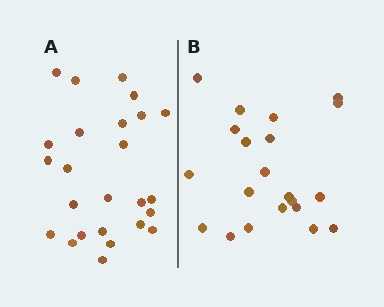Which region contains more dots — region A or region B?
Region A (the left region) has more dots.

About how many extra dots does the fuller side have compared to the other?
Region A has about 4 more dots than region B.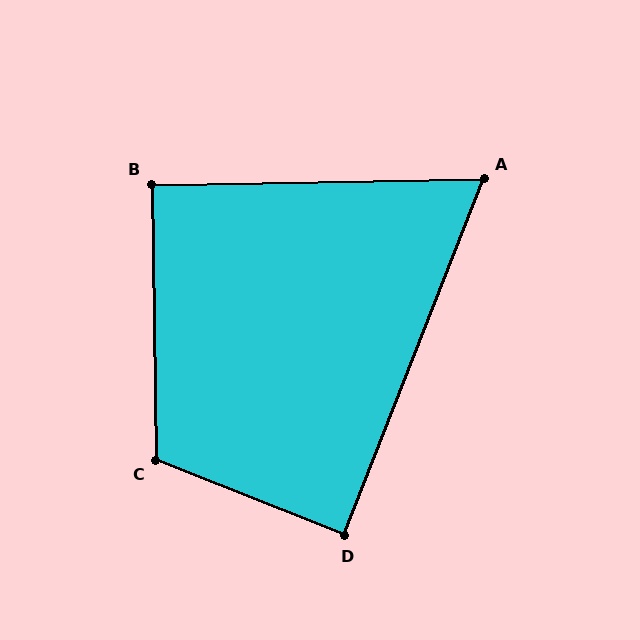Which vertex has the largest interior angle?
C, at approximately 112 degrees.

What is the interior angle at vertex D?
Approximately 90 degrees (approximately right).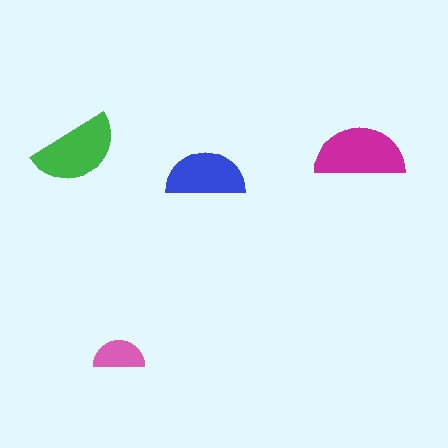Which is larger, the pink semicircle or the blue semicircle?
The blue one.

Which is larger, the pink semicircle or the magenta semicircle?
The magenta one.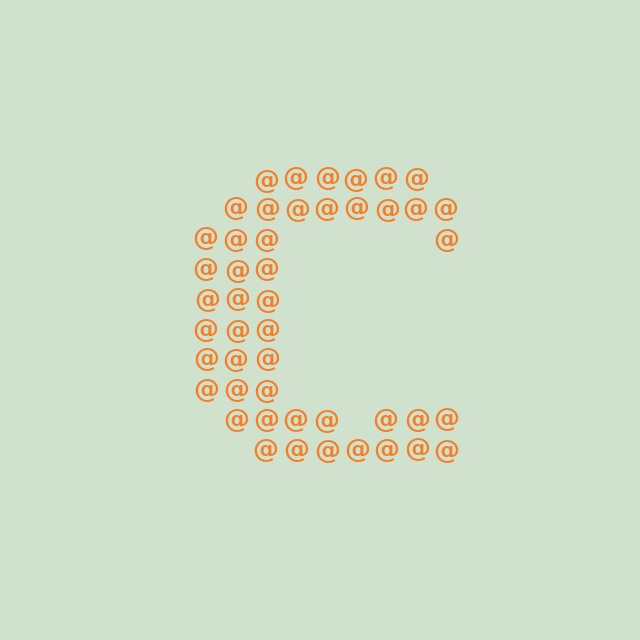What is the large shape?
The large shape is the letter C.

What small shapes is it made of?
It is made of small at signs.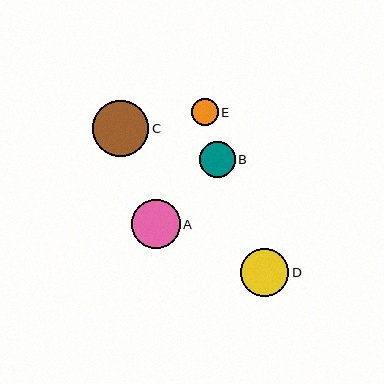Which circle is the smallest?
Circle E is the smallest with a size of approximately 27 pixels.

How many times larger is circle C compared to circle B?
Circle C is approximately 1.6 times the size of circle B.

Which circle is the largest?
Circle C is the largest with a size of approximately 56 pixels.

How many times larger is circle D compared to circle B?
Circle D is approximately 1.4 times the size of circle B.